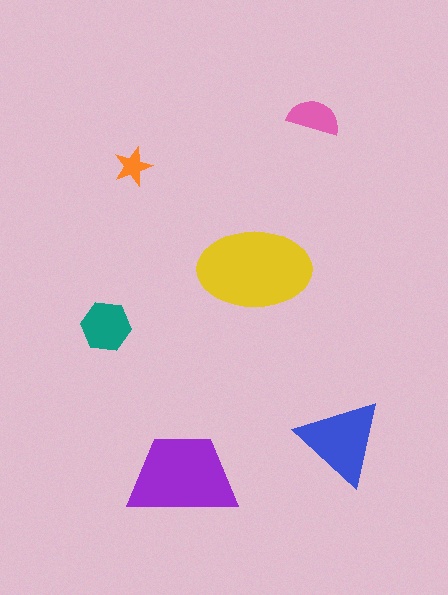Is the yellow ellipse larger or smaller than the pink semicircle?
Larger.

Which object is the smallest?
The orange star.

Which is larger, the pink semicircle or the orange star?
The pink semicircle.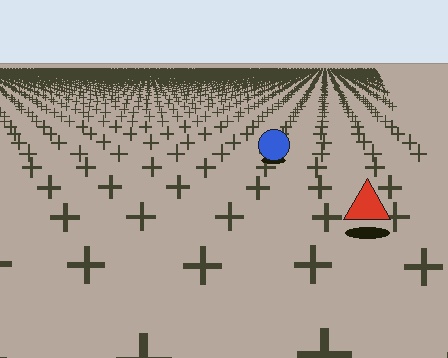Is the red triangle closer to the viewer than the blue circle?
Yes. The red triangle is closer — you can tell from the texture gradient: the ground texture is coarser near it.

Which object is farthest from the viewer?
The blue circle is farthest from the viewer. It appears smaller and the ground texture around it is denser.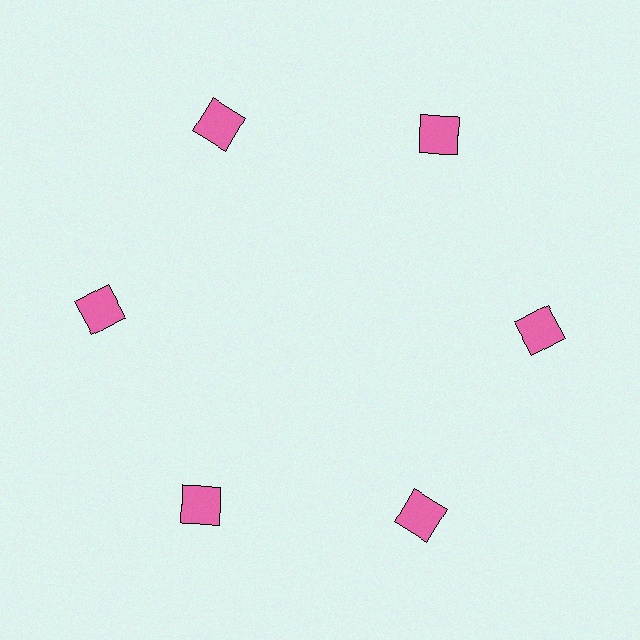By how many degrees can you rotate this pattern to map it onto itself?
The pattern maps onto itself every 60 degrees of rotation.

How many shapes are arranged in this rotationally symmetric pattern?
There are 6 shapes, arranged in 6 groups of 1.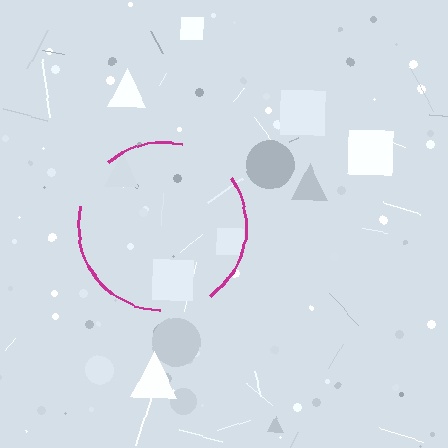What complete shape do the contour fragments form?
The contour fragments form a circle.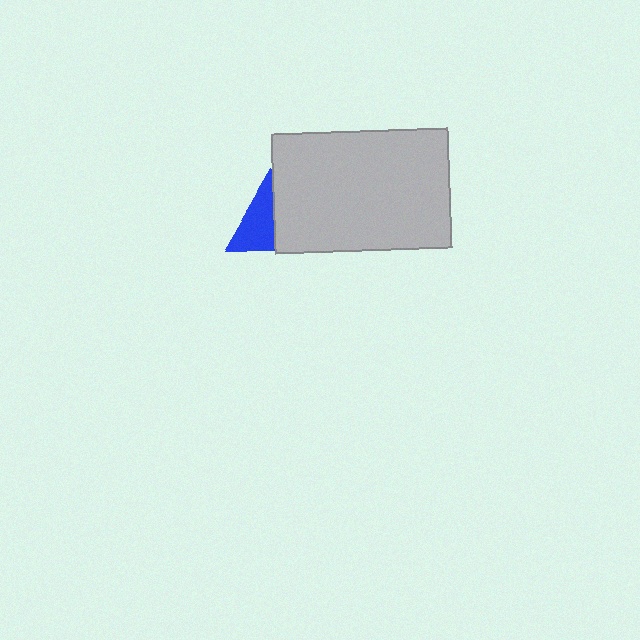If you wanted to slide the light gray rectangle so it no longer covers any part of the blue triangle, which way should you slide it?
Slide it right — that is the most direct way to separate the two shapes.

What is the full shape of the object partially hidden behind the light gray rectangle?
The partially hidden object is a blue triangle.